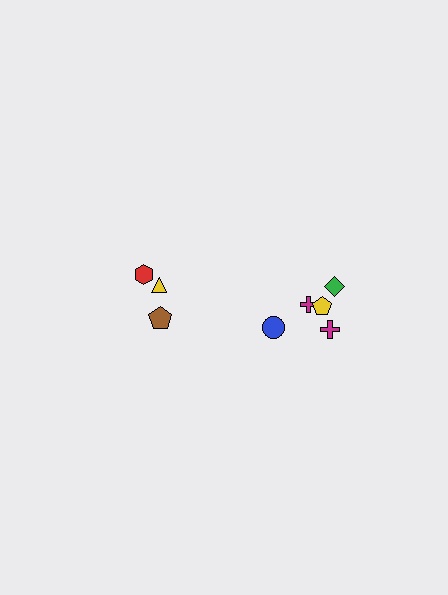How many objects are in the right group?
There are 5 objects.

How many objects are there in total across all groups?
There are 8 objects.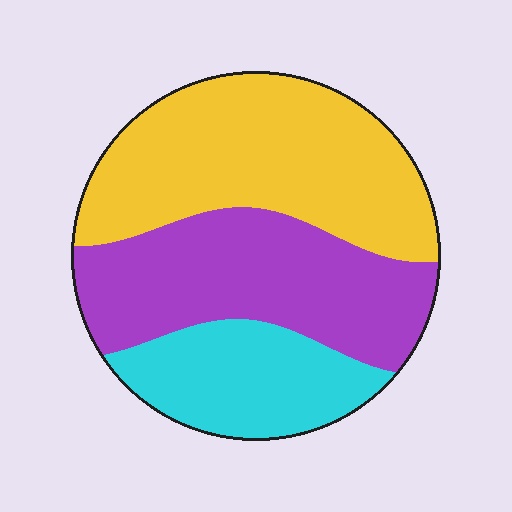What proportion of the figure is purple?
Purple takes up between a third and a half of the figure.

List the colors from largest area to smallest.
From largest to smallest: yellow, purple, cyan.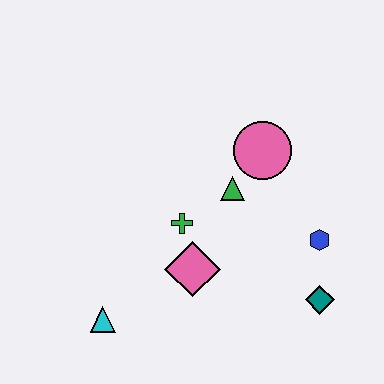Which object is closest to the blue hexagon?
The teal diamond is closest to the blue hexagon.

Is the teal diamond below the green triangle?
Yes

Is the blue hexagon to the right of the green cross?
Yes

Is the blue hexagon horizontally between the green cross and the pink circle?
No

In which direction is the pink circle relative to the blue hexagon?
The pink circle is above the blue hexagon.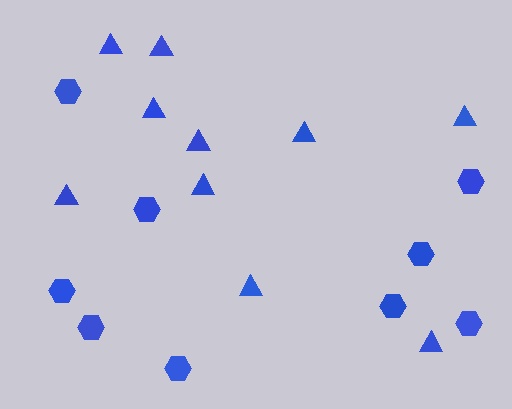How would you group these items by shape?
There are 2 groups: one group of triangles (10) and one group of hexagons (9).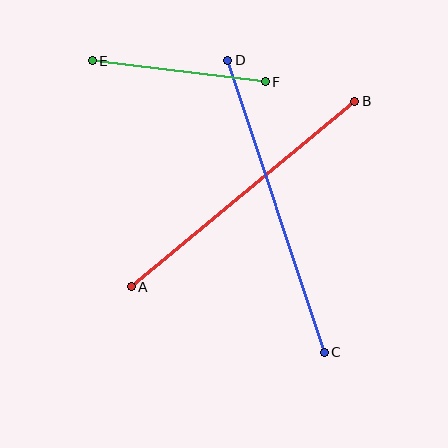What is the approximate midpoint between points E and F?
The midpoint is at approximately (179, 71) pixels.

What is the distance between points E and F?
The distance is approximately 175 pixels.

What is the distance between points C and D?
The distance is approximately 307 pixels.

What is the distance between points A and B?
The distance is approximately 290 pixels.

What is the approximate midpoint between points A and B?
The midpoint is at approximately (243, 194) pixels.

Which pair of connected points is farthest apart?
Points C and D are farthest apart.